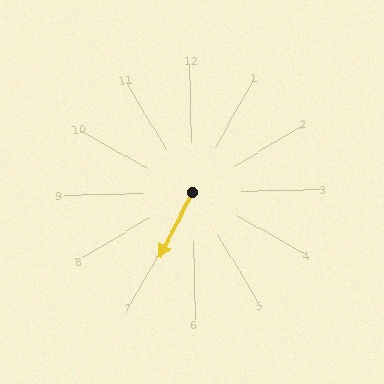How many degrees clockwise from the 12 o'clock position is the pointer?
Approximately 208 degrees.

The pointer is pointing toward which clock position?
Roughly 7 o'clock.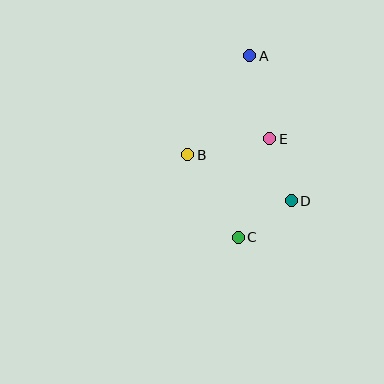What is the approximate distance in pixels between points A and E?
The distance between A and E is approximately 85 pixels.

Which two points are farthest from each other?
Points A and C are farthest from each other.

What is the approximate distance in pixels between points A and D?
The distance between A and D is approximately 151 pixels.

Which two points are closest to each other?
Points C and D are closest to each other.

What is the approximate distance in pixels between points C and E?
The distance between C and E is approximately 104 pixels.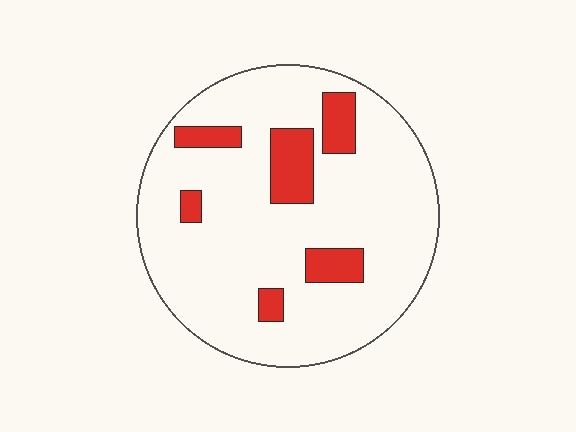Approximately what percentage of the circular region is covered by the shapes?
Approximately 15%.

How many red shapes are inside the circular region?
6.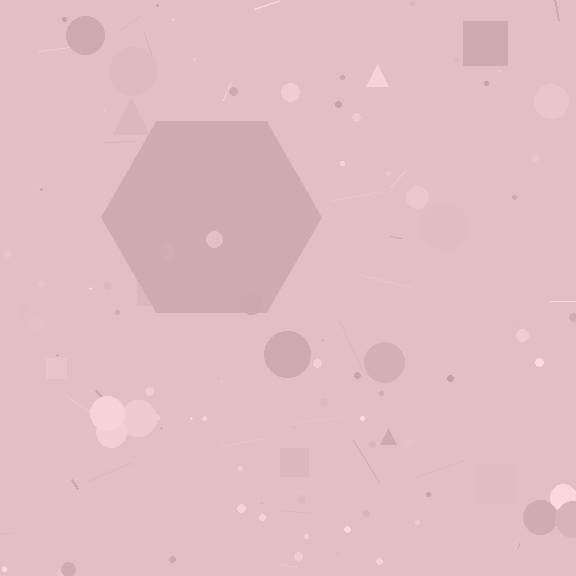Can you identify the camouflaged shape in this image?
The camouflaged shape is a hexagon.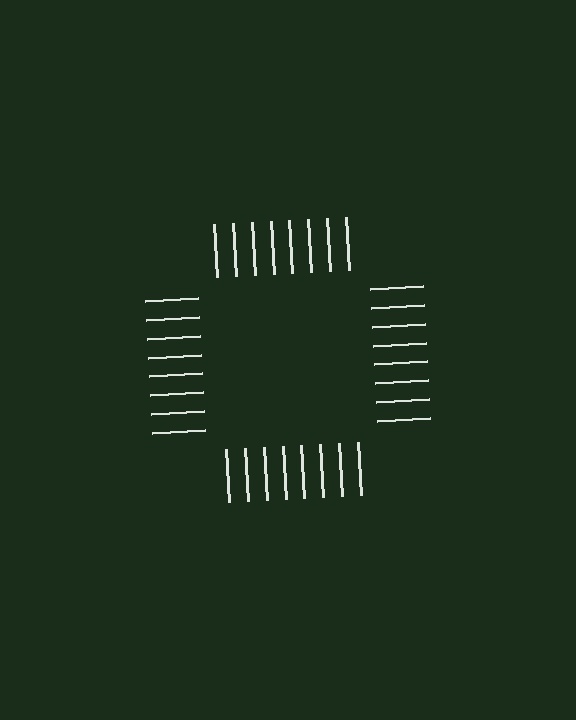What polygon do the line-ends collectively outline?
An illusory square — the line segments terminate on its edges but no continuous stroke is drawn.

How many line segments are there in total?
32 — 8 along each of the 4 edges.